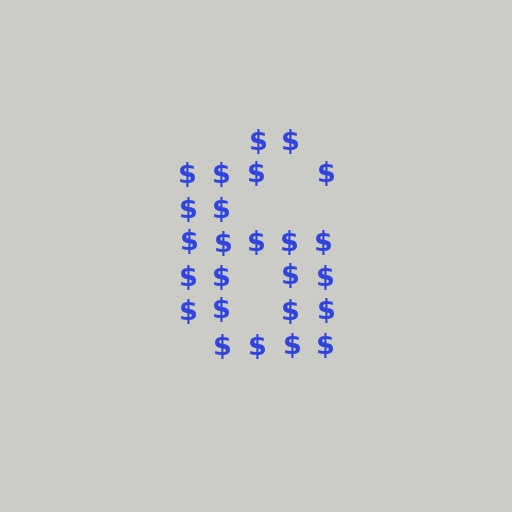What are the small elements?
The small elements are dollar signs.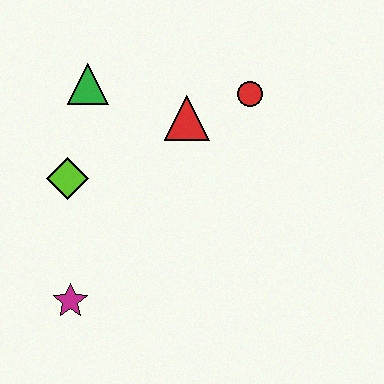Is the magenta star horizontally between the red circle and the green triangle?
No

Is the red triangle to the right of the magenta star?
Yes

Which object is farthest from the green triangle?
The magenta star is farthest from the green triangle.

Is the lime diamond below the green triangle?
Yes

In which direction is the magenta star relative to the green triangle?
The magenta star is below the green triangle.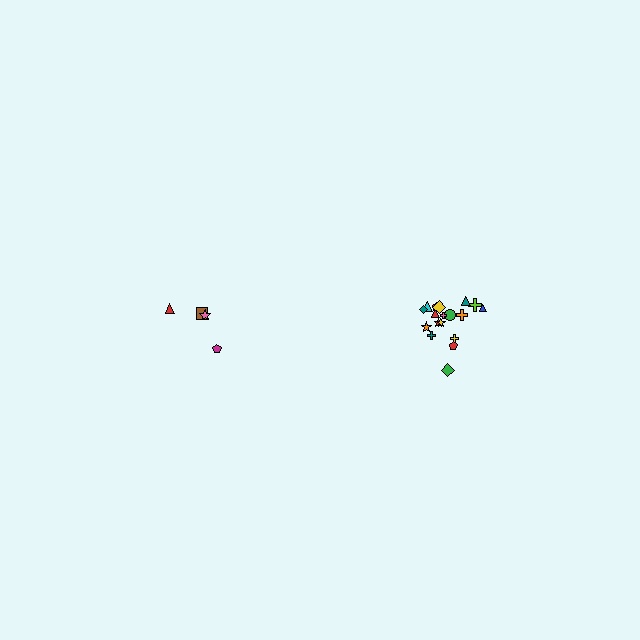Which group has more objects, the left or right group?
The right group.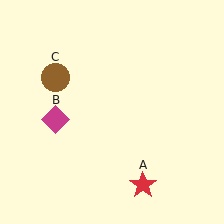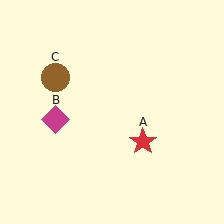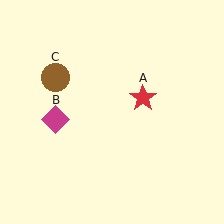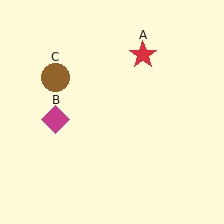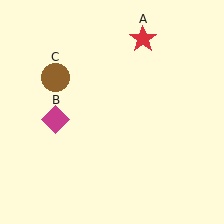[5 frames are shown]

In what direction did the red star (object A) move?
The red star (object A) moved up.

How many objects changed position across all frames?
1 object changed position: red star (object A).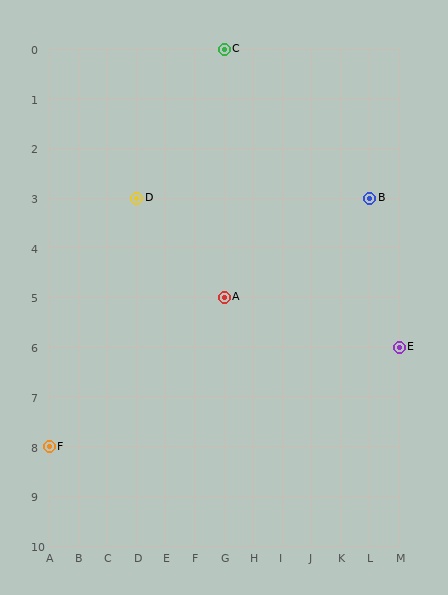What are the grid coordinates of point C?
Point C is at grid coordinates (G, 0).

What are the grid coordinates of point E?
Point E is at grid coordinates (M, 6).